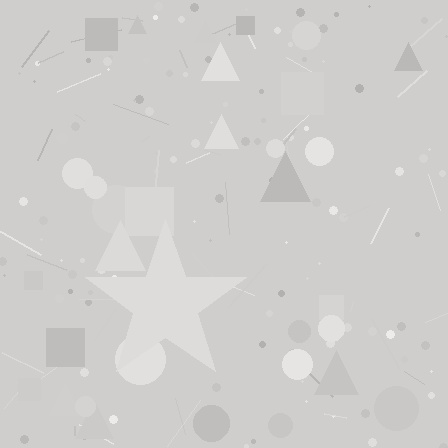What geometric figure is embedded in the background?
A star is embedded in the background.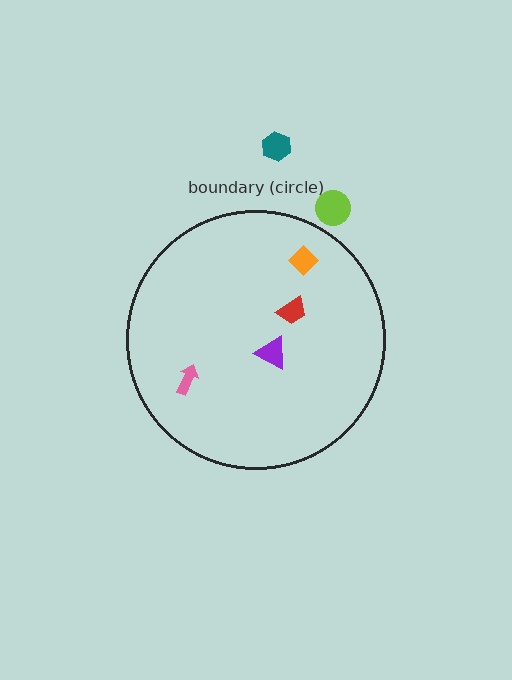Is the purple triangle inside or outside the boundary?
Inside.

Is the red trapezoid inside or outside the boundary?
Inside.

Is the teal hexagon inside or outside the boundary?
Outside.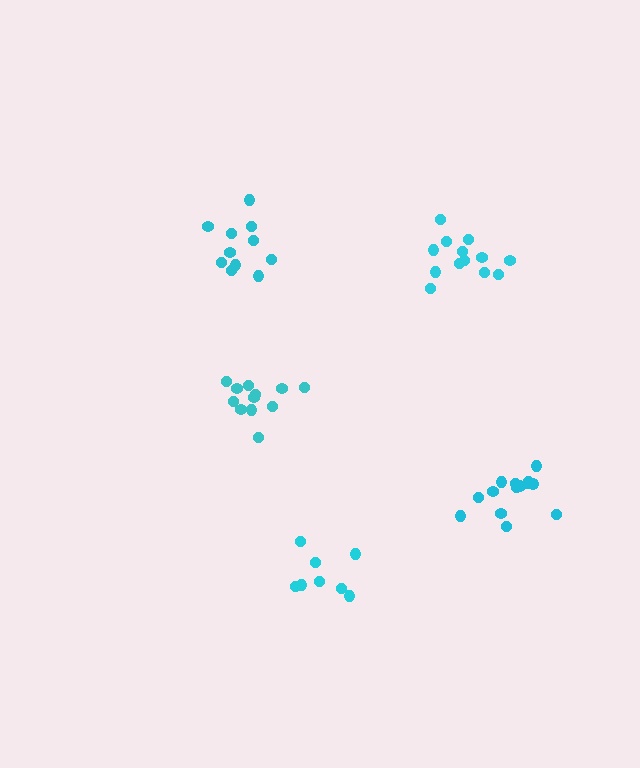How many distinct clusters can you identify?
There are 5 distinct clusters.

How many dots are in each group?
Group 1: 8 dots, Group 2: 12 dots, Group 3: 13 dots, Group 4: 11 dots, Group 5: 14 dots (58 total).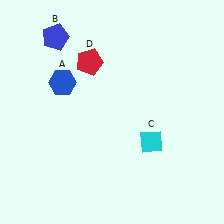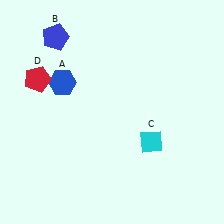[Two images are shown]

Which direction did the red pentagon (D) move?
The red pentagon (D) moved left.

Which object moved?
The red pentagon (D) moved left.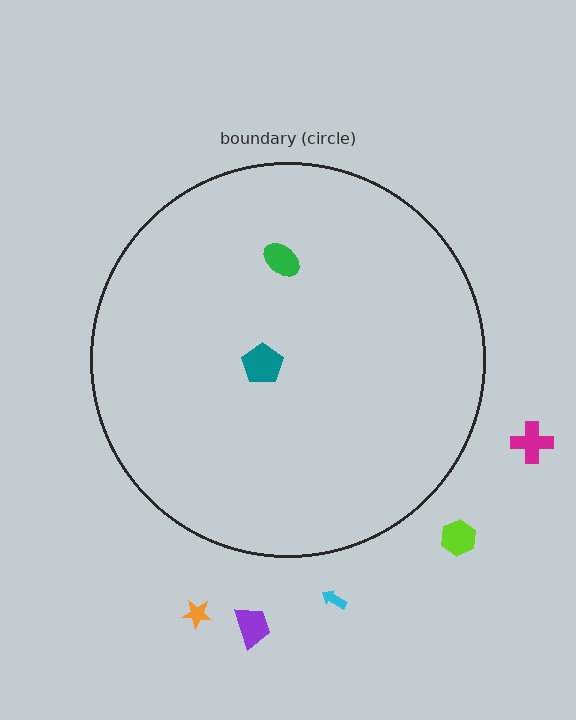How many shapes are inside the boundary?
2 inside, 5 outside.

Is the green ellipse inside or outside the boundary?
Inside.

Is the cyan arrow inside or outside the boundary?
Outside.